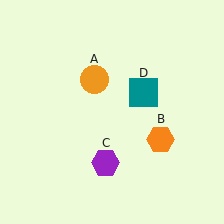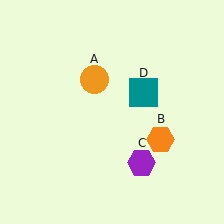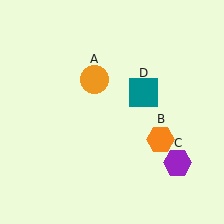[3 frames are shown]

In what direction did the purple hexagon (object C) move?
The purple hexagon (object C) moved right.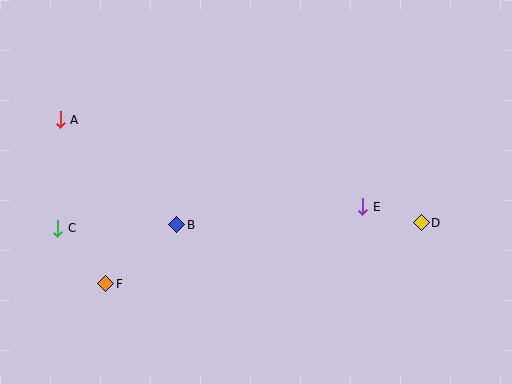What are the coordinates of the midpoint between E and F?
The midpoint between E and F is at (234, 245).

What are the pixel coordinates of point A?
Point A is at (60, 120).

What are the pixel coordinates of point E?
Point E is at (363, 207).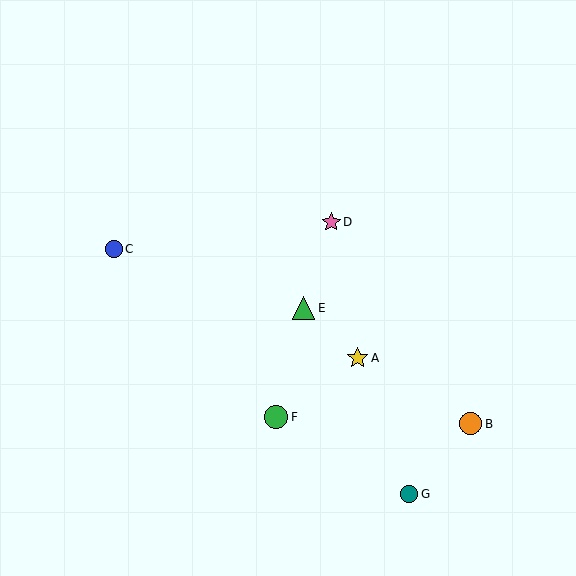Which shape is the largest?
The green circle (labeled F) is the largest.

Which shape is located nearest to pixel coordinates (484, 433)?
The orange circle (labeled B) at (471, 424) is nearest to that location.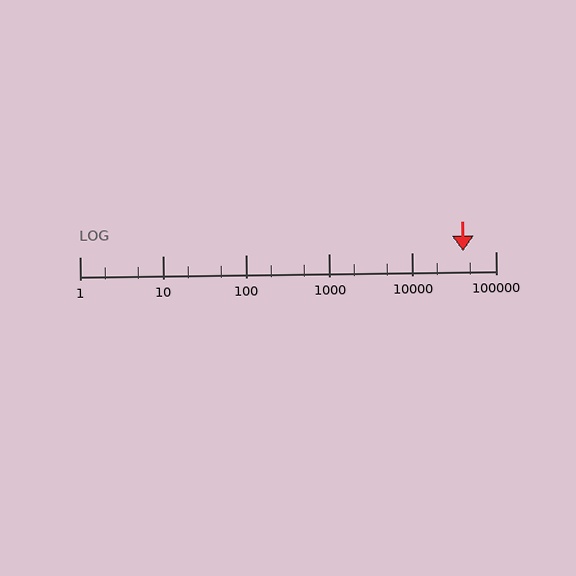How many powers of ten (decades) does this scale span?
The scale spans 5 decades, from 1 to 100000.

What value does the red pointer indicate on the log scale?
The pointer indicates approximately 41000.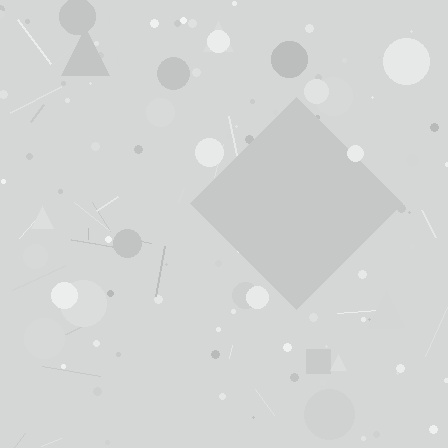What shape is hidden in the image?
A diamond is hidden in the image.